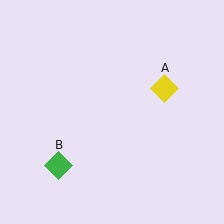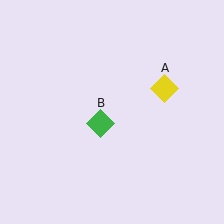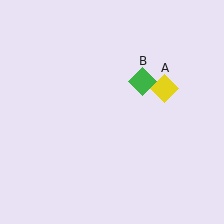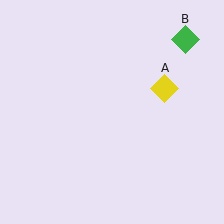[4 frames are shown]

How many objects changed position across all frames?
1 object changed position: green diamond (object B).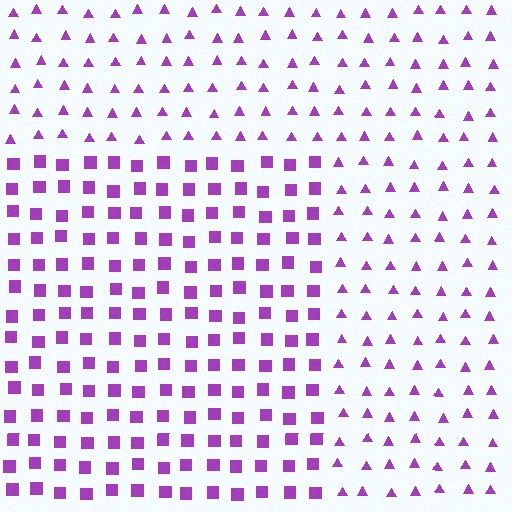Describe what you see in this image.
The image is filled with small purple elements arranged in a uniform grid. A rectangle-shaped region contains squares, while the surrounding area contains triangles. The boundary is defined purely by the change in element shape.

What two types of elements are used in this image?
The image uses squares inside the rectangle region and triangles outside it.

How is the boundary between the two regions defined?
The boundary is defined by a change in element shape: squares inside vs. triangles outside. All elements share the same color and spacing.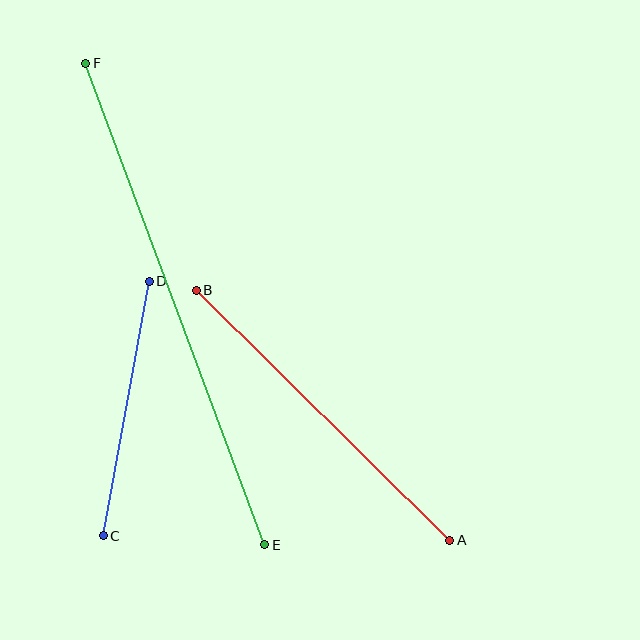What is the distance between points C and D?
The distance is approximately 259 pixels.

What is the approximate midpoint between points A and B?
The midpoint is at approximately (323, 415) pixels.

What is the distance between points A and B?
The distance is approximately 356 pixels.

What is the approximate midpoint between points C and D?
The midpoint is at approximately (126, 409) pixels.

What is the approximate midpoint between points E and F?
The midpoint is at approximately (175, 304) pixels.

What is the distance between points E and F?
The distance is approximately 514 pixels.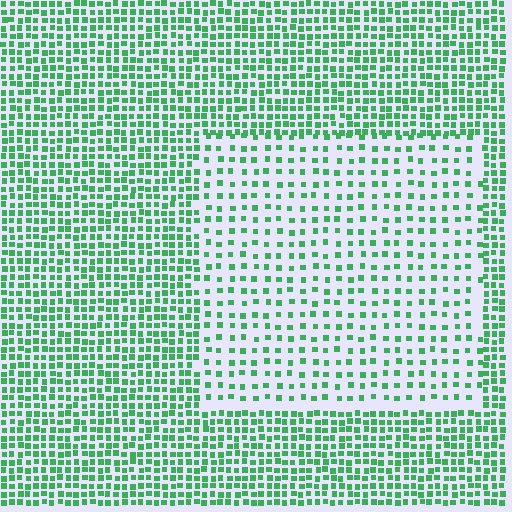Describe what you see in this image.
The image contains small green elements arranged at two different densities. A rectangle-shaped region is visible where the elements are less densely packed than the surrounding area.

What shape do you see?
I see a rectangle.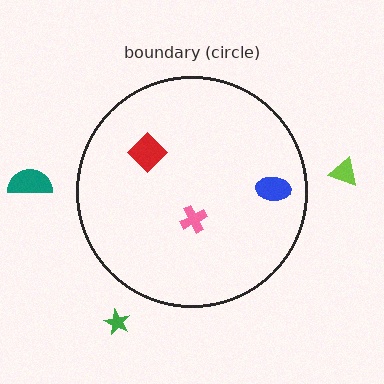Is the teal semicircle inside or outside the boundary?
Outside.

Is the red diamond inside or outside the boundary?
Inside.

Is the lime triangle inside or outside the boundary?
Outside.